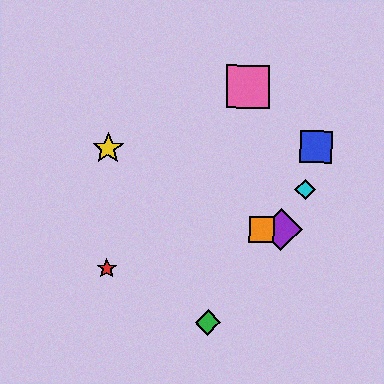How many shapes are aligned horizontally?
2 shapes (the purple diamond, the orange square) are aligned horizontally.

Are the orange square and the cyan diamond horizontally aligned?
No, the orange square is at y≈229 and the cyan diamond is at y≈190.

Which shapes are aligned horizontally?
The purple diamond, the orange square are aligned horizontally.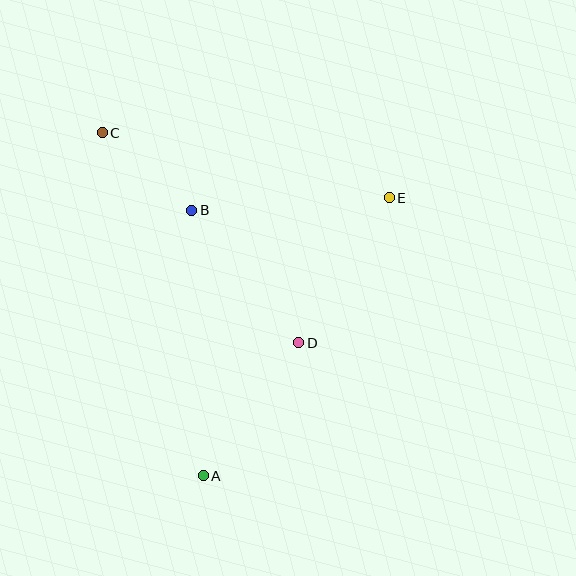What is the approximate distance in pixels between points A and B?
The distance between A and B is approximately 266 pixels.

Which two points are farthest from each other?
Points A and C are farthest from each other.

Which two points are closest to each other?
Points B and C are closest to each other.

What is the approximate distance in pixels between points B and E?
The distance between B and E is approximately 198 pixels.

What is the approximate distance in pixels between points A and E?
The distance between A and E is approximately 335 pixels.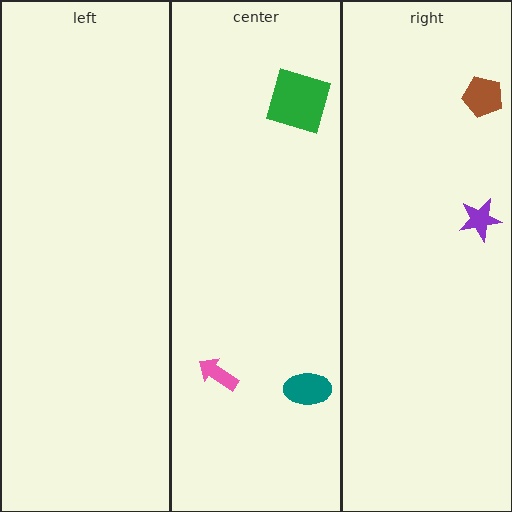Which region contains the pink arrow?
The center region.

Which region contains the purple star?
The right region.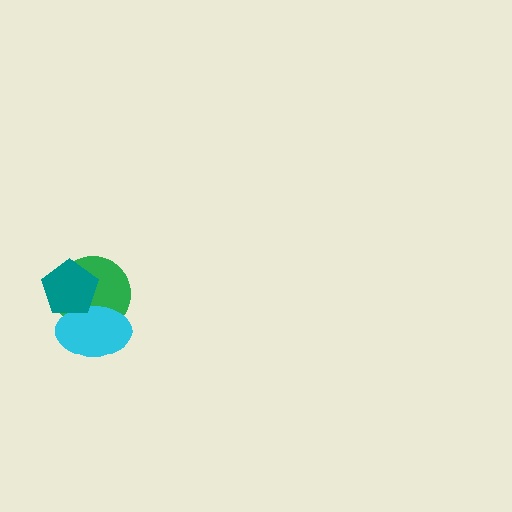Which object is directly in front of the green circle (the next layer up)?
The cyan ellipse is directly in front of the green circle.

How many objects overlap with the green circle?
2 objects overlap with the green circle.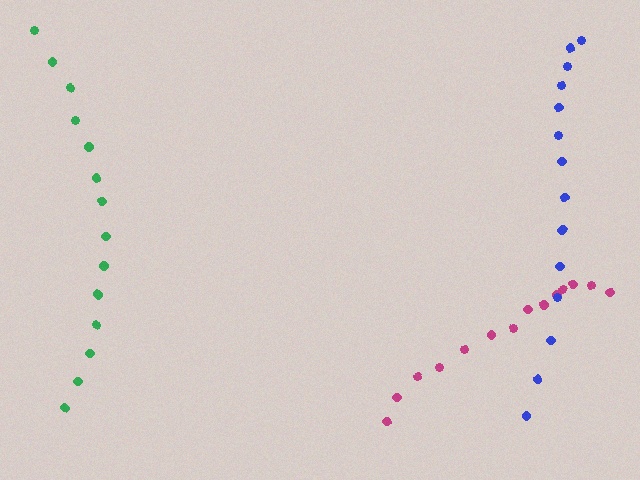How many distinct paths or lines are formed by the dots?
There are 3 distinct paths.